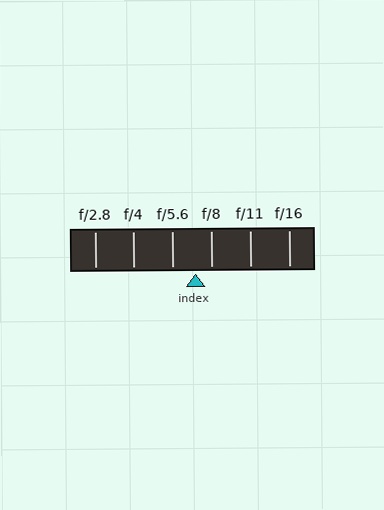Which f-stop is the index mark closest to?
The index mark is closest to f/8.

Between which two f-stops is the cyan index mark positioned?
The index mark is between f/5.6 and f/8.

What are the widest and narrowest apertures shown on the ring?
The widest aperture shown is f/2.8 and the narrowest is f/16.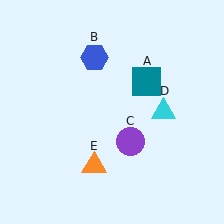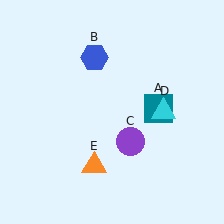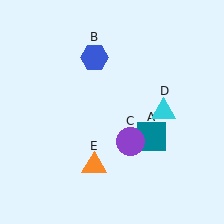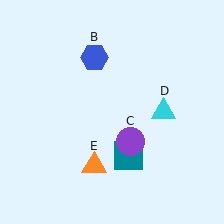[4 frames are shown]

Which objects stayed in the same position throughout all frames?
Blue hexagon (object B) and purple circle (object C) and cyan triangle (object D) and orange triangle (object E) remained stationary.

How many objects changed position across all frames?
1 object changed position: teal square (object A).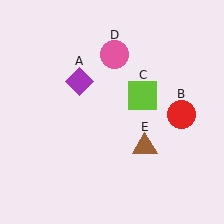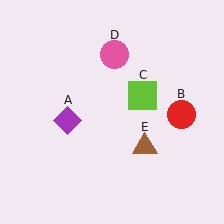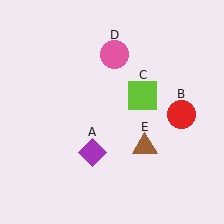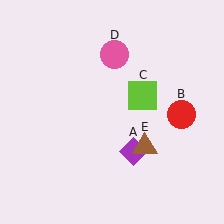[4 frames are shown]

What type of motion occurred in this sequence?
The purple diamond (object A) rotated counterclockwise around the center of the scene.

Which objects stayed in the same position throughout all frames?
Red circle (object B) and lime square (object C) and pink circle (object D) and brown triangle (object E) remained stationary.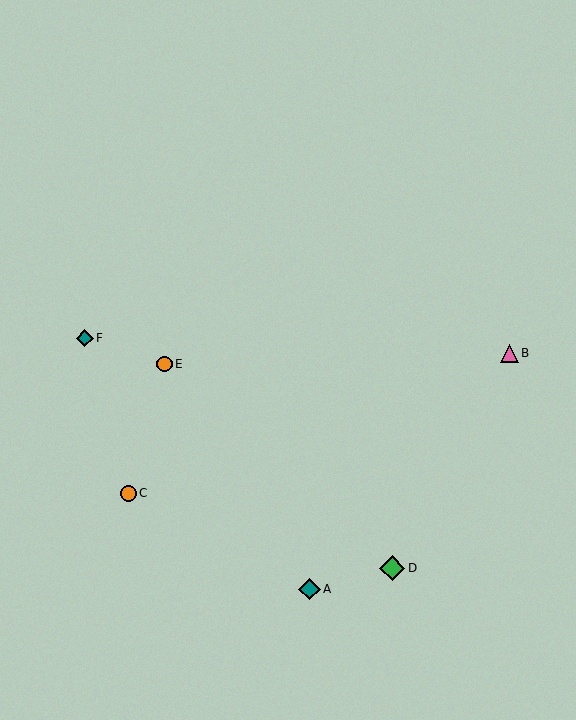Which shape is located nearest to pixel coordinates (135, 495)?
The orange circle (labeled C) at (128, 493) is nearest to that location.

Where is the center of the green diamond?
The center of the green diamond is at (392, 568).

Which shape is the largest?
The green diamond (labeled D) is the largest.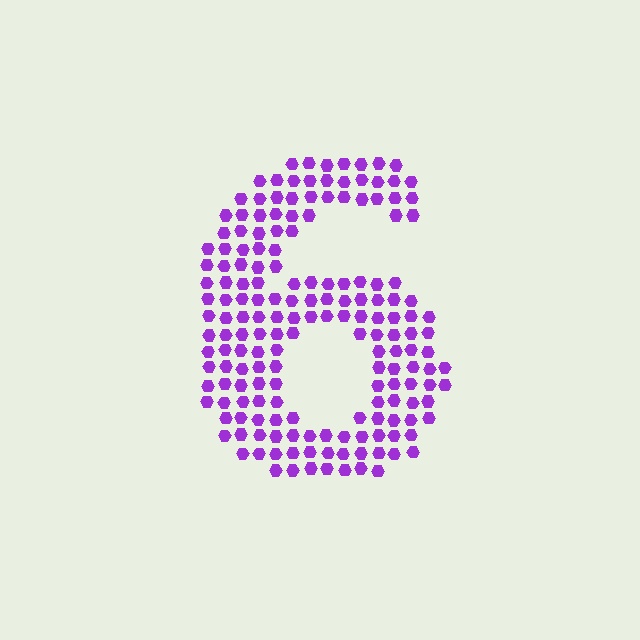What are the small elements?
The small elements are hexagons.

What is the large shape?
The large shape is the digit 6.